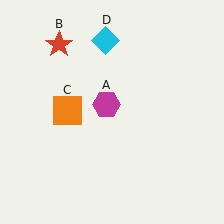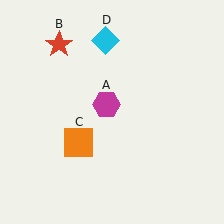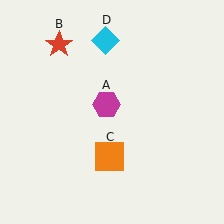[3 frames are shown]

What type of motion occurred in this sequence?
The orange square (object C) rotated counterclockwise around the center of the scene.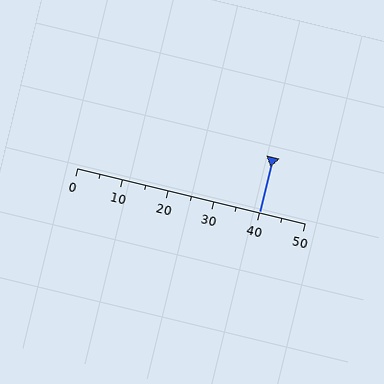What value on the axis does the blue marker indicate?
The marker indicates approximately 40.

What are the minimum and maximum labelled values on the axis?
The axis runs from 0 to 50.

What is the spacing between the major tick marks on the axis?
The major ticks are spaced 10 apart.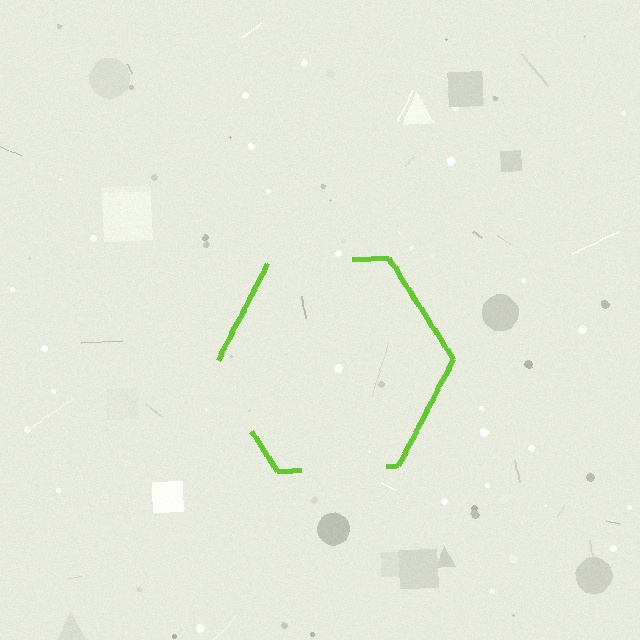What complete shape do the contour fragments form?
The contour fragments form a hexagon.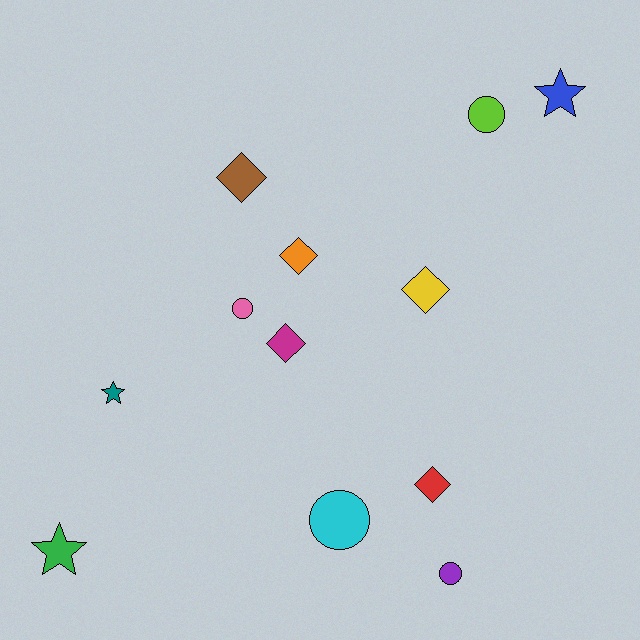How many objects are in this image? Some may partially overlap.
There are 12 objects.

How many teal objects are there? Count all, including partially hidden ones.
There is 1 teal object.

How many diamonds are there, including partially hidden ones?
There are 5 diamonds.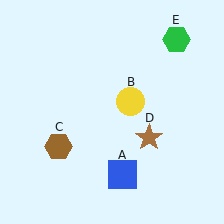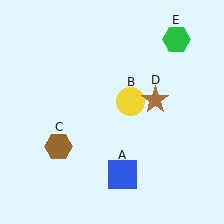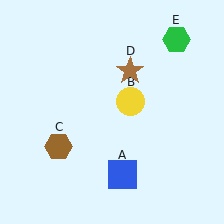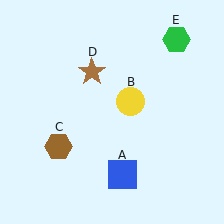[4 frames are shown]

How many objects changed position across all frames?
1 object changed position: brown star (object D).